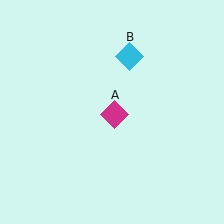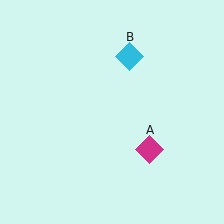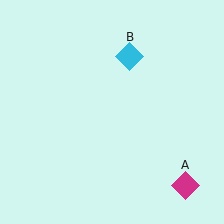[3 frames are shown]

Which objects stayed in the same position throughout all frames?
Cyan diamond (object B) remained stationary.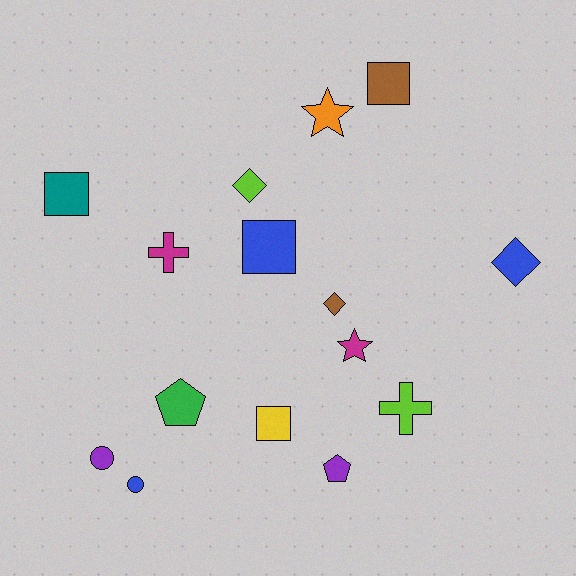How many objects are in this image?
There are 15 objects.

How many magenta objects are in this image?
There are 2 magenta objects.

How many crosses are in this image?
There are 2 crosses.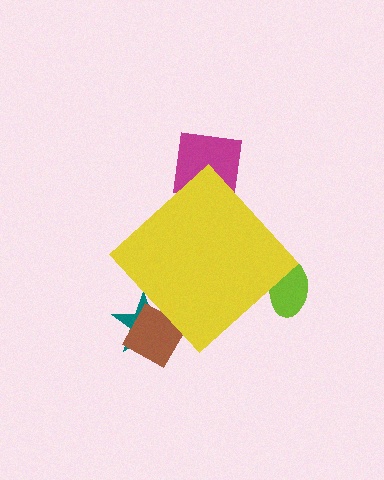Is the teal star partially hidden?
Yes, the teal star is partially hidden behind the yellow diamond.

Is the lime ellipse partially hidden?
Yes, the lime ellipse is partially hidden behind the yellow diamond.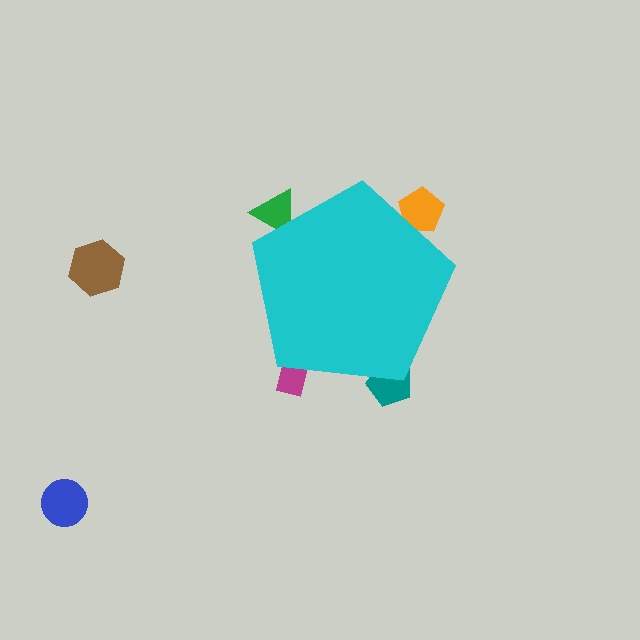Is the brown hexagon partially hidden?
No, the brown hexagon is fully visible.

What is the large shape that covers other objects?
A cyan pentagon.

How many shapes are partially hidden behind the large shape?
4 shapes are partially hidden.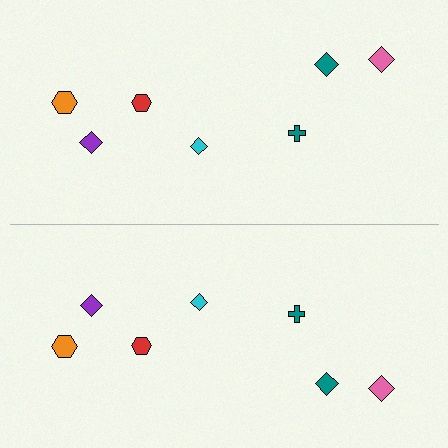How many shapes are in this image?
There are 14 shapes in this image.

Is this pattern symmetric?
Yes, this pattern has bilateral (reflection) symmetry.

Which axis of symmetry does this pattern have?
The pattern has a horizontal axis of symmetry running through the center of the image.